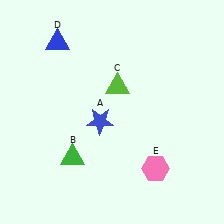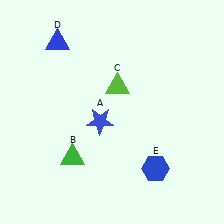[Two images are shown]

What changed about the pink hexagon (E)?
In Image 1, E is pink. In Image 2, it changed to blue.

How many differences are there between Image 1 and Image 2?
There is 1 difference between the two images.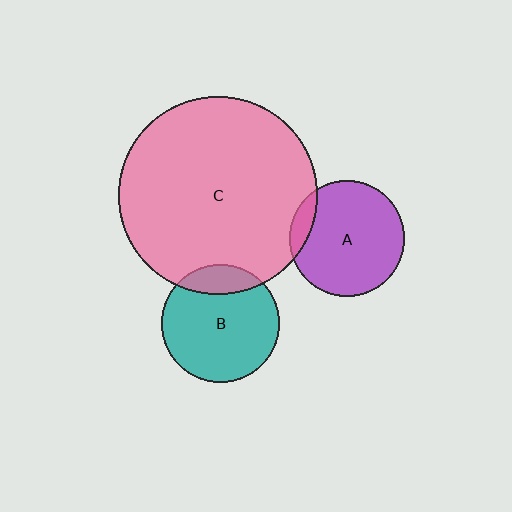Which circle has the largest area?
Circle C (pink).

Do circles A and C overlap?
Yes.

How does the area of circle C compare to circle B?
Approximately 2.8 times.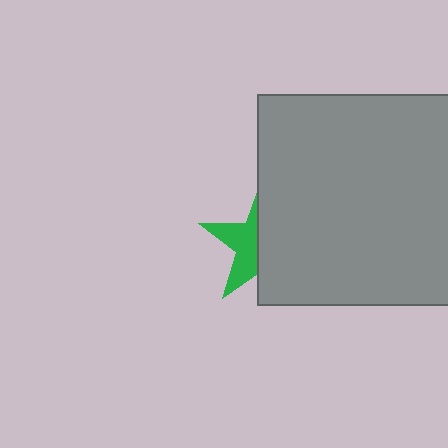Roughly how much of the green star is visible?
A small part of it is visible (roughly 42%).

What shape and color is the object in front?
The object in front is a gray square.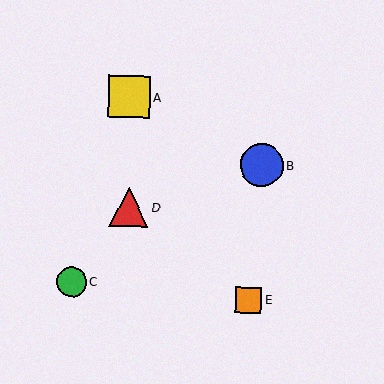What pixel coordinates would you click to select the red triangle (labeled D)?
Click at (129, 207) to select the red triangle D.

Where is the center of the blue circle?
The center of the blue circle is at (262, 165).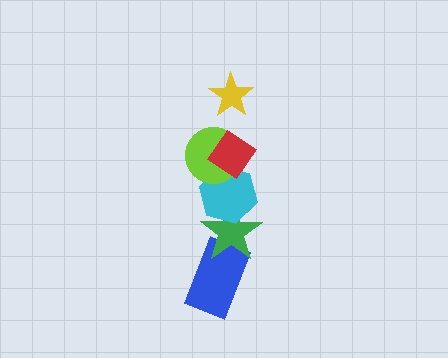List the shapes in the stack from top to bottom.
From top to bottom: the yellow star, the red diamond, the lime circle, the cyan hexagon, the green star, the blue rectangle.